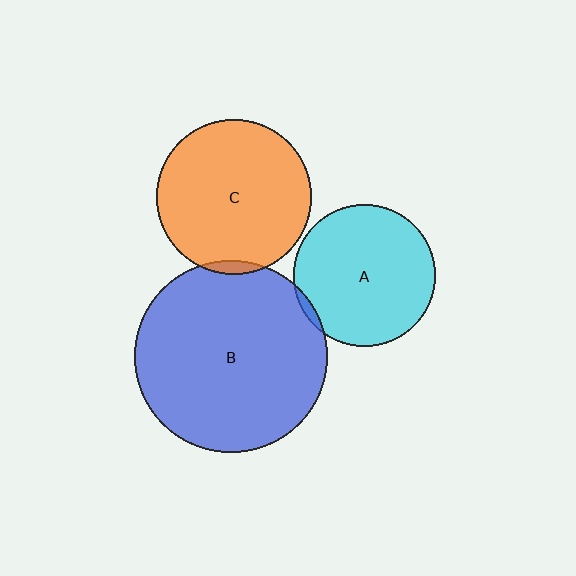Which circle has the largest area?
Circle B (blue).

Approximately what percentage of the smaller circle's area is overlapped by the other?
Approximately 5%.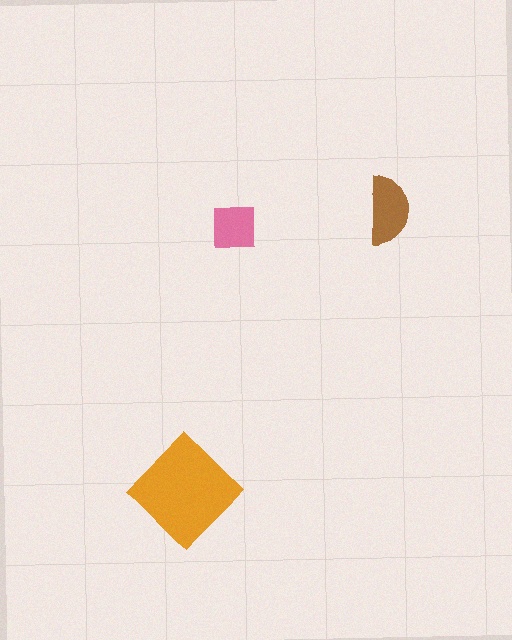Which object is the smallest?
The pink square.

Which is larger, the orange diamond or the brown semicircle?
The orange diamond.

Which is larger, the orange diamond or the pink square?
The orange diamond.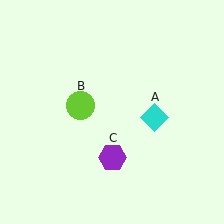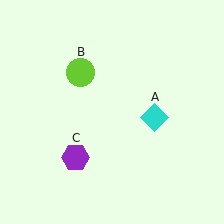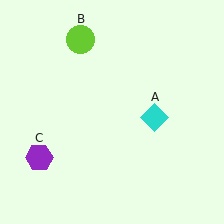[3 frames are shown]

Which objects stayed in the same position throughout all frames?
Cyan diamond (object A) remained stationary.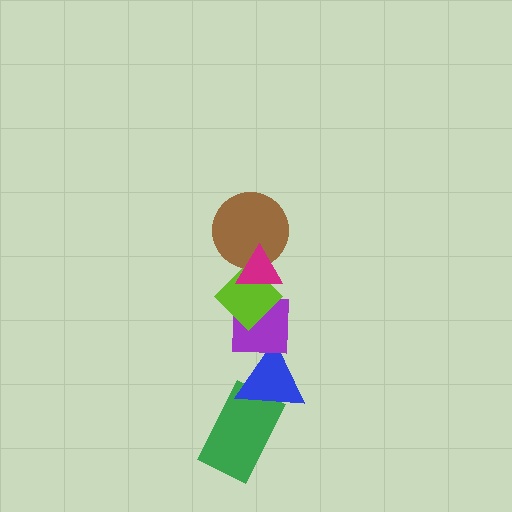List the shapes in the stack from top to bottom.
From top to bottom: the magenta triangle, the brown circle, the lime diamond, the purple square, the blue triangle, the green rectangle.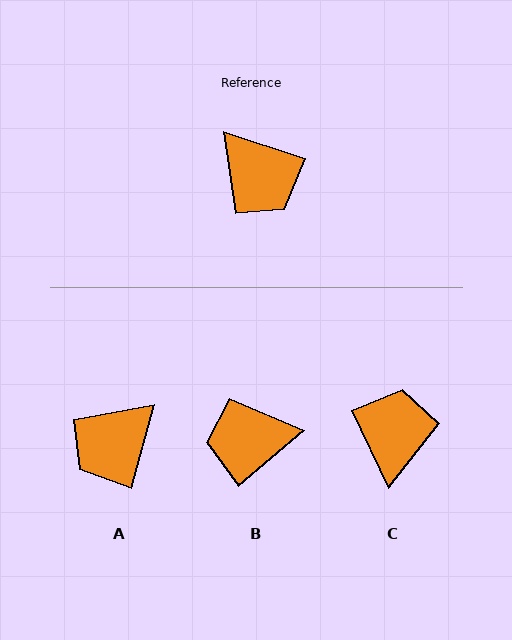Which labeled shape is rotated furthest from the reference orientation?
C, about 134 degrees away.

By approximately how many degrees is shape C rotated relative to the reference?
Approximately 134 degrees counter-clockwise.